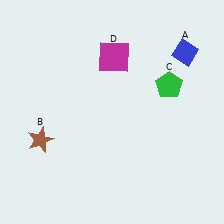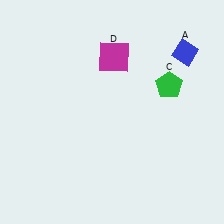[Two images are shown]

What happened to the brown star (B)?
The brown star (B) was removed in Image 2. It was in the bottom-left area of Image 1.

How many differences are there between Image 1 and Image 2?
There is 1 difference between the two images.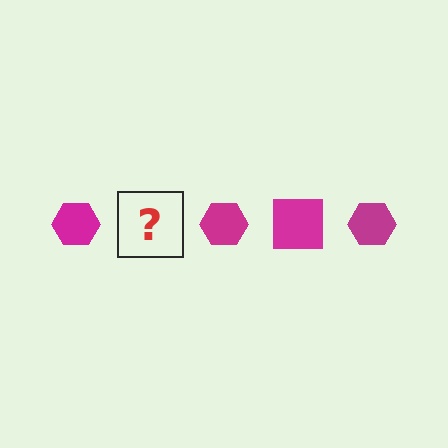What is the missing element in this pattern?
The missing element is a magenta square.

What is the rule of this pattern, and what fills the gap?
The rule is that the pattern cycles through hexagon, square shapes in magenta. The gap should be filled with a magenta square.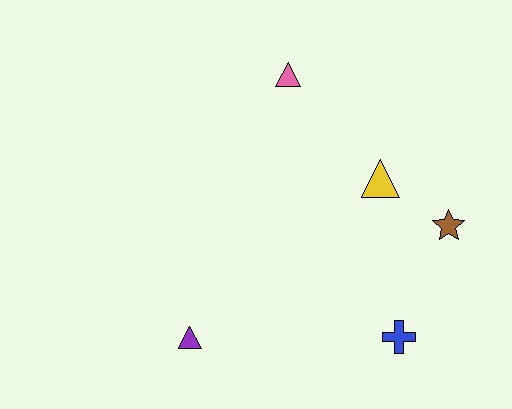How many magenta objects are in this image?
There are no magenta objects.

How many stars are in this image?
There is 1 star.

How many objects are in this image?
There are 5 objects.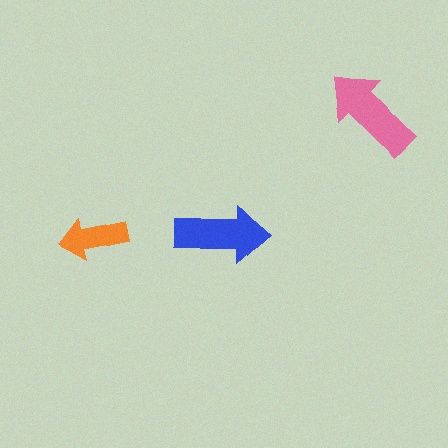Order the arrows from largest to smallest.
the pink one, the blue one, the orange one.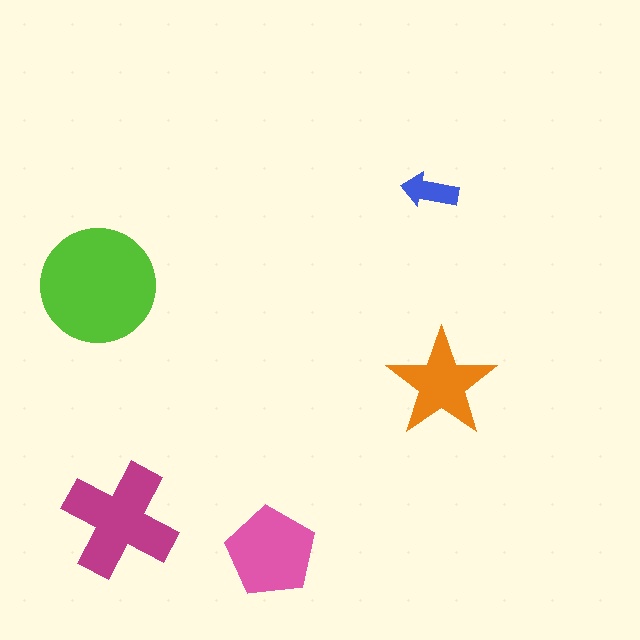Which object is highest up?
The blue arrow is topmost.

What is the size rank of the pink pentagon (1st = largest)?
3rd.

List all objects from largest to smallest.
The lime circle, the magenta cross, the pink pentagon, the orange star, the blue arrow.